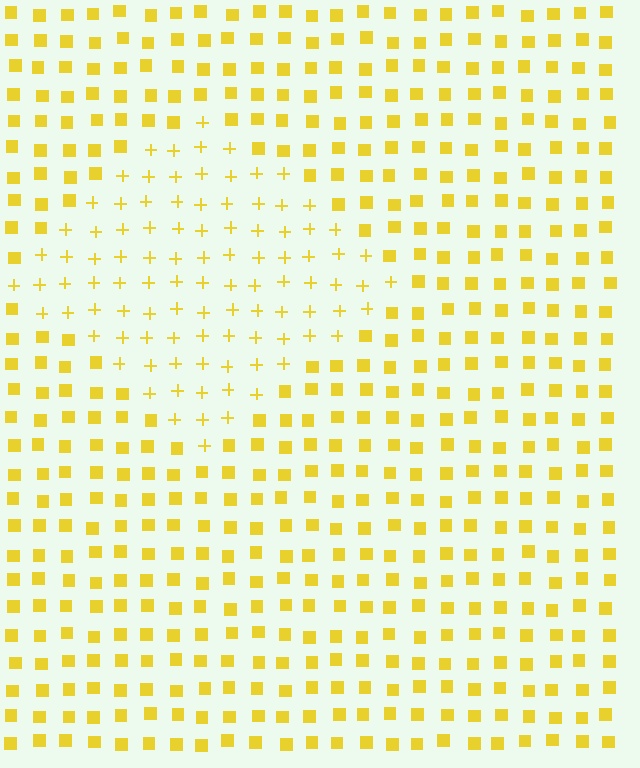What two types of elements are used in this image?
The image uses plus signs inside the diamond region and squares outside it.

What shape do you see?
I see a diamond.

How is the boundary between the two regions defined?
The boundary is defined by a change in element shape: plus signs inside vs. squares outside. All elements share the same color and spacing.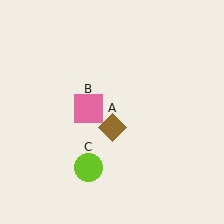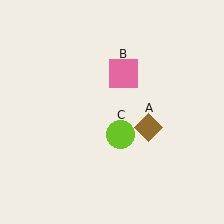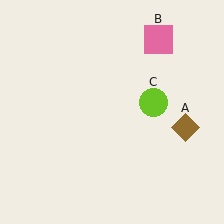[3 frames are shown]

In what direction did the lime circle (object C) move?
The lime circle (object C) moved up and to the right.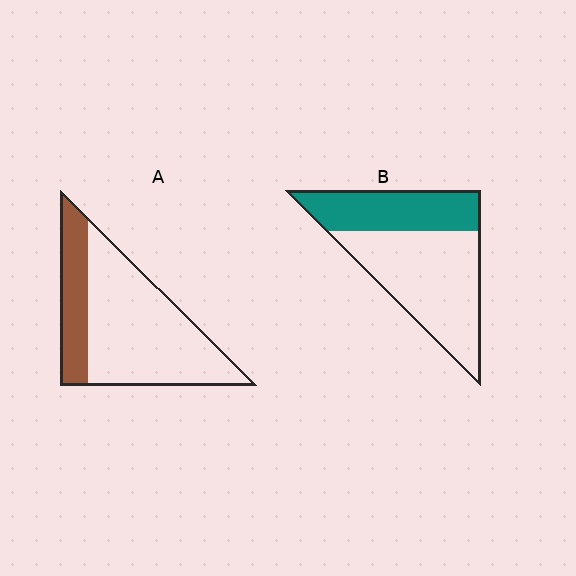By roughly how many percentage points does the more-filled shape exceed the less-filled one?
By roughly 10 percentage points (B over A).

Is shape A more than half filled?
No.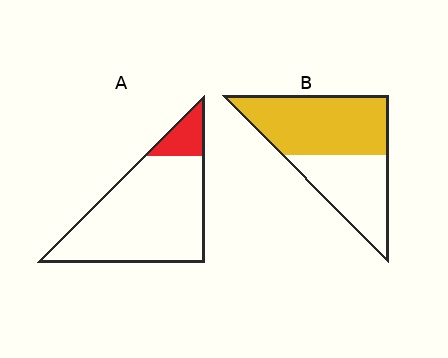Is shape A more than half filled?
No.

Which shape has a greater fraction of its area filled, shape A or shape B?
Shape B.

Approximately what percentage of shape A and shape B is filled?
A is approximately 15% and B is approximately 60%.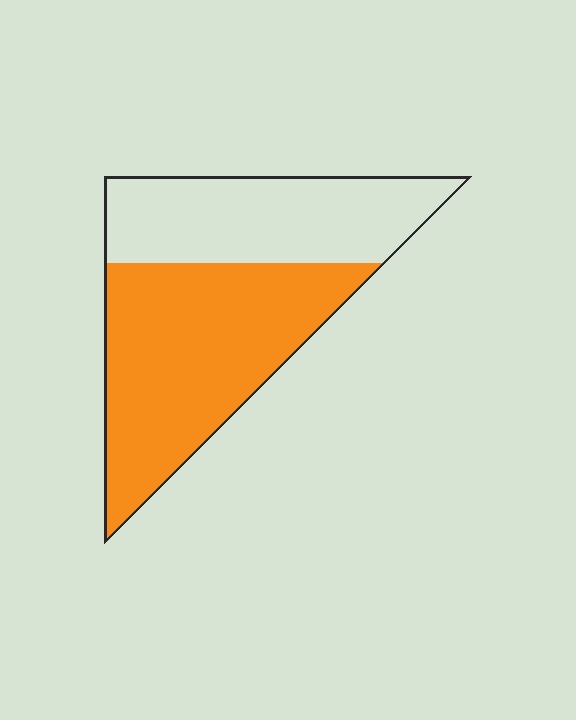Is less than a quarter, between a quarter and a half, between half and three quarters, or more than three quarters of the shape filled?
Between half and three quarters.